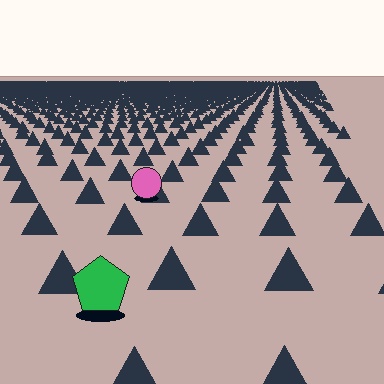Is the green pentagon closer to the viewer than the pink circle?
Yes. The green pentagon is closer — you can tell from the texture gradient: the ground texture is coarser near it.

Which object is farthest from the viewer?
The pink circle is farthest from the viewer. It appears smaller and the ground texture around it is denser.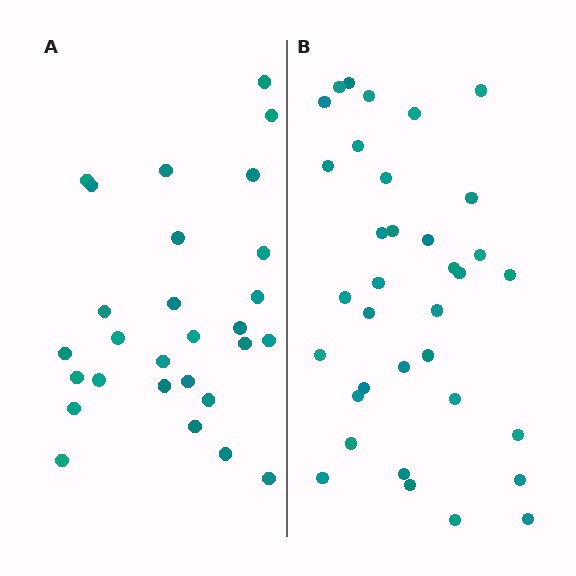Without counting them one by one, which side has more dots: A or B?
Region B (the right region) has more dots.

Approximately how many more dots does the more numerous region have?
Region B has roughly 8 or so more dots than region A.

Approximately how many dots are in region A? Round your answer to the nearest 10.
About 30 dots. (The exact count is 28, which rounds to 30.)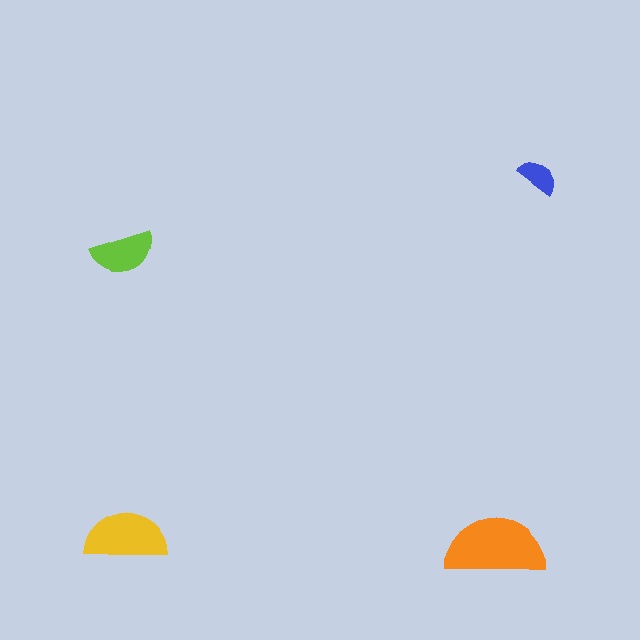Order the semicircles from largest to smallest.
the orange one, the yellow one, the lime one, the blue one.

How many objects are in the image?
There are 4 objects in the image.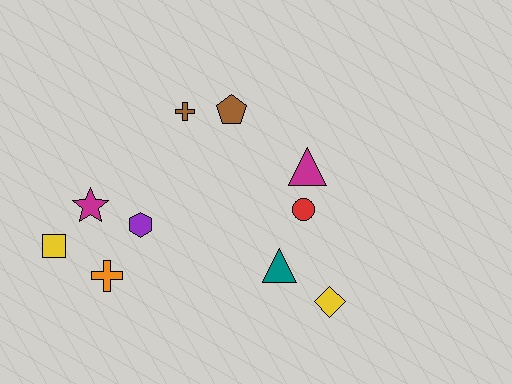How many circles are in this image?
There is 1 circle.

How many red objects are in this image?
There is 1 red object.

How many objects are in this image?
There are 10 objects.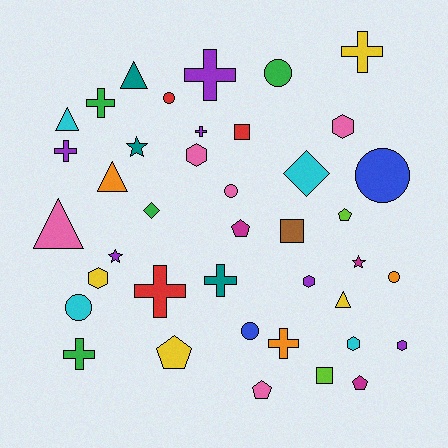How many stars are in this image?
There are 3 stars.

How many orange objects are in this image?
There are 3 orange objects.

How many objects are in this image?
There are 40 objects.